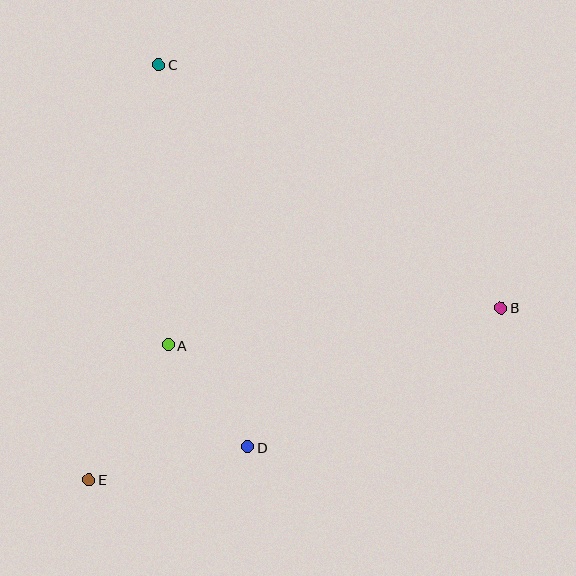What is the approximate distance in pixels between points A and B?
The distance between A and B is approximately 335 pixels.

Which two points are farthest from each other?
Points B and E are farthest from each other.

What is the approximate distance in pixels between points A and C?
The distance between A and C is approximately 281 pixels.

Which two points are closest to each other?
Points A and D are closest to each other.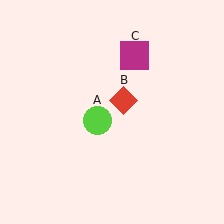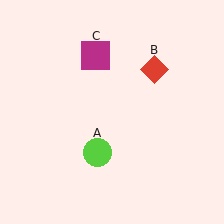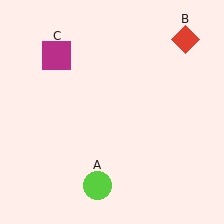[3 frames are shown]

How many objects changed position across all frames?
3 objects changed position: lime circle (object A), red diamond (object B), magenta square (object C).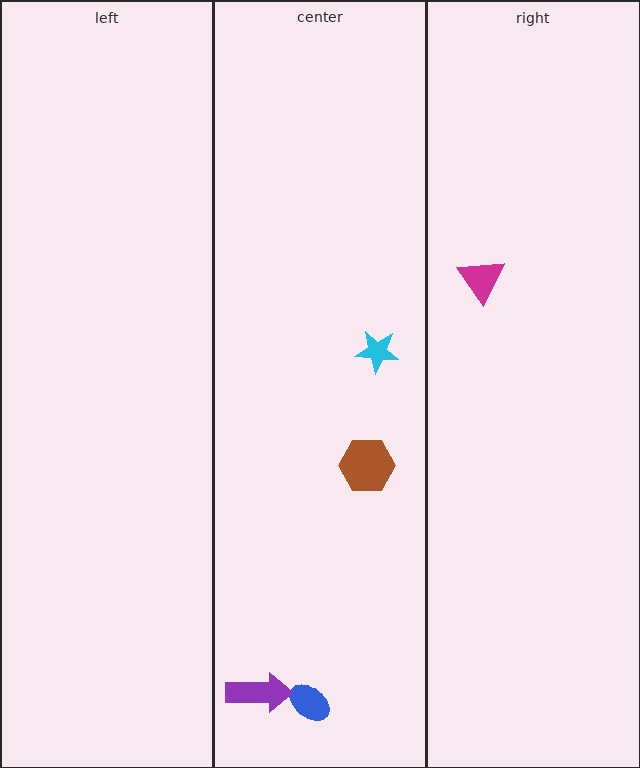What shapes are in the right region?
The magenta triangle.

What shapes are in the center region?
The blue ellipse, the brown hexagon, the purple arrow, the cyan star.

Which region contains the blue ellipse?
The center region.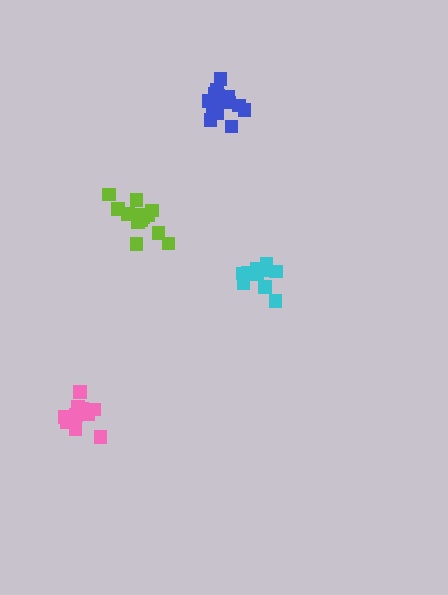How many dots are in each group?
Group 1: 10 dots, Group 2: 11 dots, Group 3: 13 dots, Group 4: 15 dots (49 total).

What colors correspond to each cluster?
The clusters are colored: cyan, pink, lime, blue.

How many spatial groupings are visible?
There are 4 spatial groupings.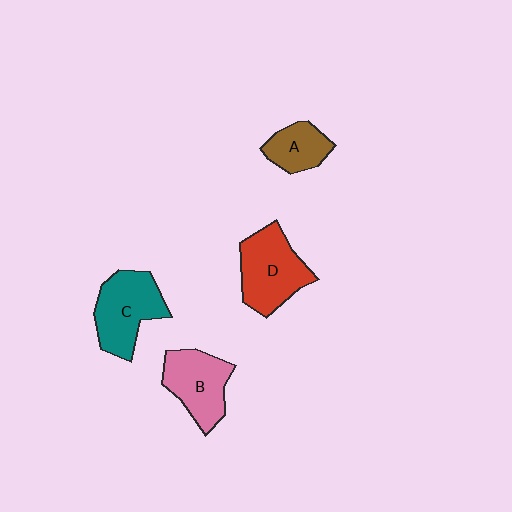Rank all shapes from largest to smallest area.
From largest to smallest: D (red), C (teal), B (pink), A (brown).